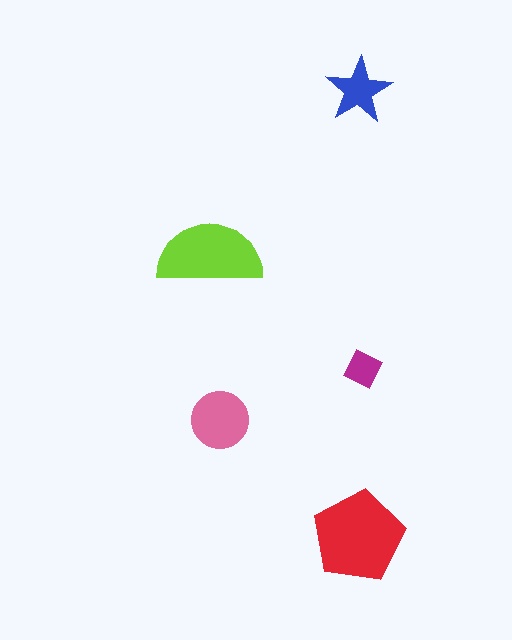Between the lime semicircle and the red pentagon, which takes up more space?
The red pentagon.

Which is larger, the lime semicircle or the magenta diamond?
The lime semicircle.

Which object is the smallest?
The magenta diamond.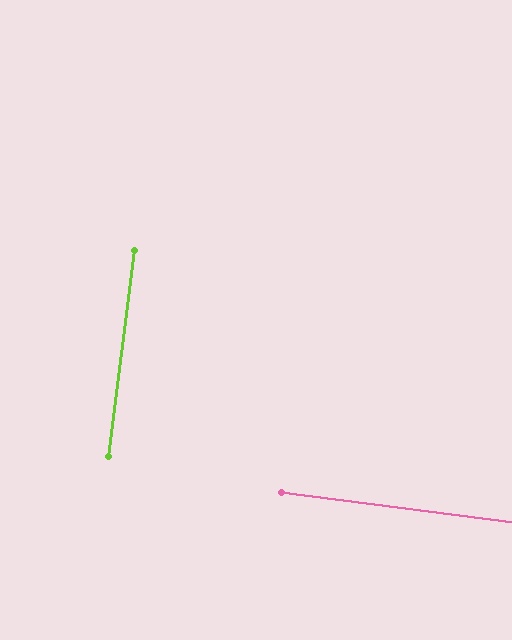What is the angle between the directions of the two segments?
Approximately 90 degrees.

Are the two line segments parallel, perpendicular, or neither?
Perpendicular — they meet at approximately 90°.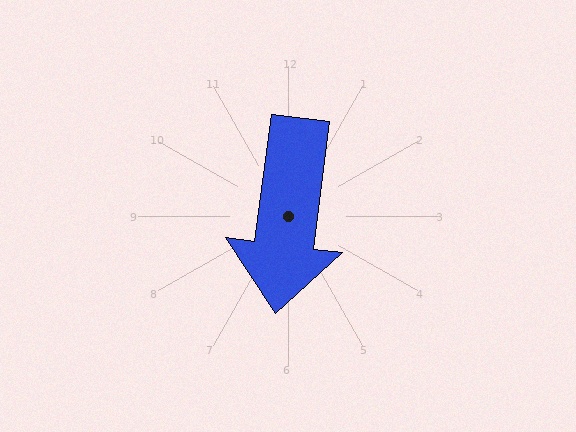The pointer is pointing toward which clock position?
Roughly 6 o'clock.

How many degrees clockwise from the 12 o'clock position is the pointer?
Approximately 187 degrees.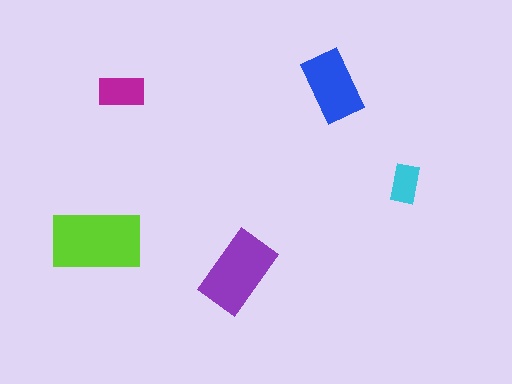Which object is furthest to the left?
The lime rectangle is leftmost.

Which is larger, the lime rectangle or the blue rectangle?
The lime one.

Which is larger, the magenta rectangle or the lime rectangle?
The lime one.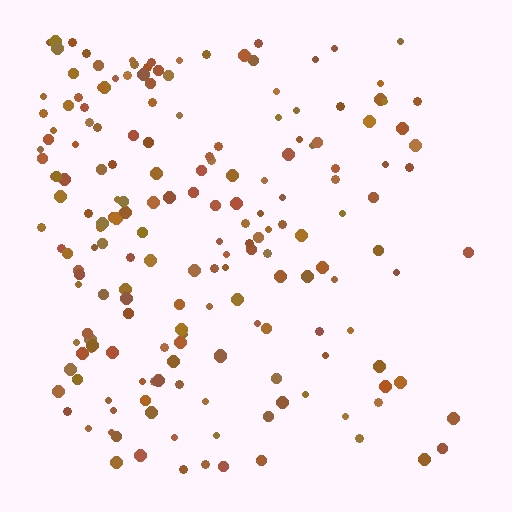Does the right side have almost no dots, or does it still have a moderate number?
Still a moderate number, just noticeably fewer than the left.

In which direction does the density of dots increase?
From right to left, with the left side densest.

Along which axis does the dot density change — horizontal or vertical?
Horizontal.